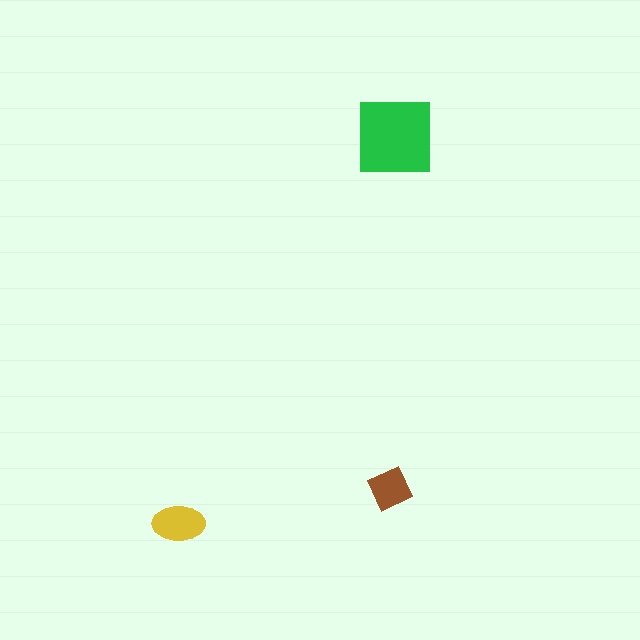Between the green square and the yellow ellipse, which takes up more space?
The green square.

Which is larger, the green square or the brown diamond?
The green square.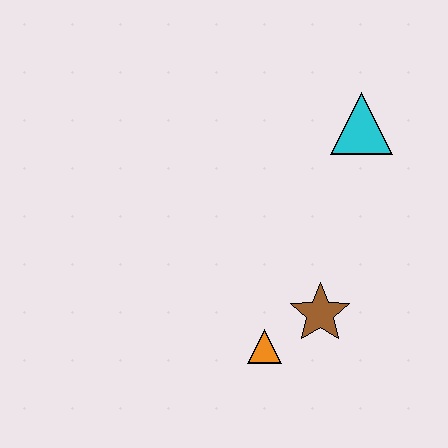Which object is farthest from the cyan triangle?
The orange triangle is farthest from the cyan triangle.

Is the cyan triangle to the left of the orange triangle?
No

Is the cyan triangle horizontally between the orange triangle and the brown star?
No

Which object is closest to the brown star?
The orange triangle is closest to the brown star.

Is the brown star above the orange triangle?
Yes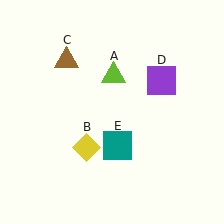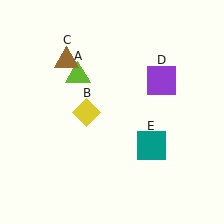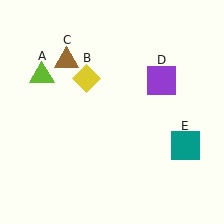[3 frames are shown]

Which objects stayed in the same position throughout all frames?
Brown triangle (object C) and purple square (object D) remained stationary.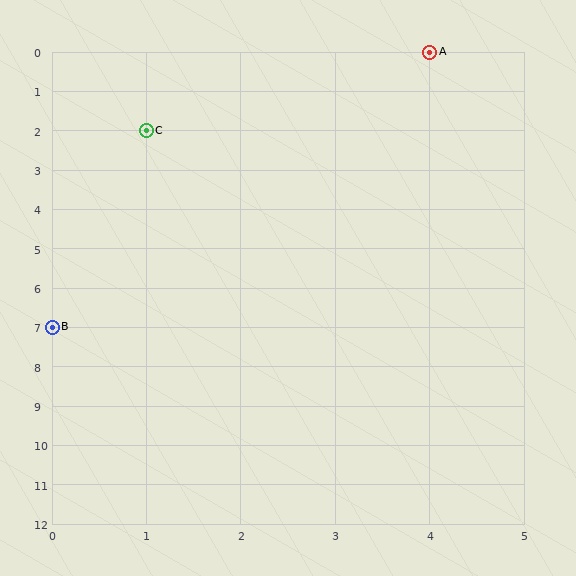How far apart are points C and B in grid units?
Points C and B are 1 column and 5 rows apart (about 5.1 grid units diagonally).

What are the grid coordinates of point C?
Point C is at grid coordinates (1, 2).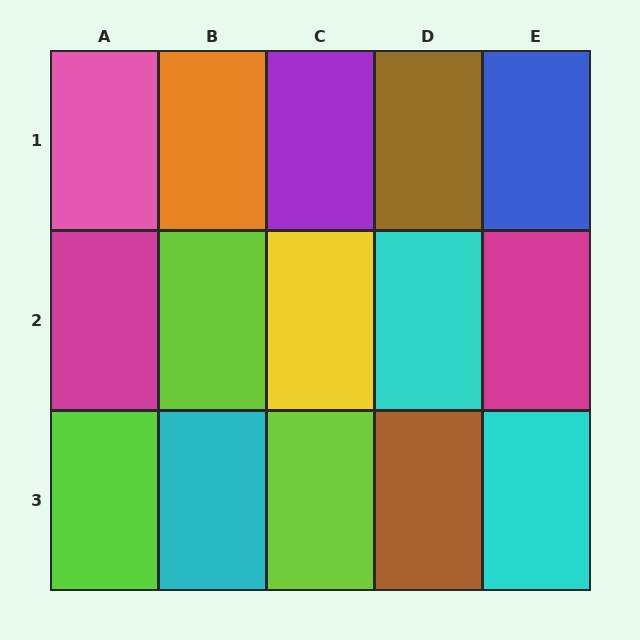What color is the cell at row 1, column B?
Orange.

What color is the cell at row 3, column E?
Cyan.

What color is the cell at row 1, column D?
Brown.